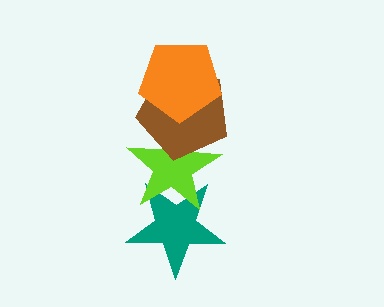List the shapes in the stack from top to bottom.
From top to bottom: the orange pentagon, the brown pentagon, the lime star, the teal star.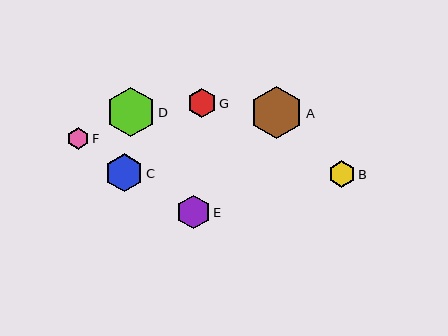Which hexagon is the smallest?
Hexagon F is the smallest with a size of approximately 22 pixels.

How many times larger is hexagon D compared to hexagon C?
Hexagon D is approximately 1.3 times the size of hexagon C.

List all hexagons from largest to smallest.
From largest to smallest: A, D, C, E, G, B, F.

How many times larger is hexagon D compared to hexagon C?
Hexagon D is approximately 1.3 times the size of hexagon C.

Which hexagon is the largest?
Hexagon A is the largest with a size of approximately 52 pixels.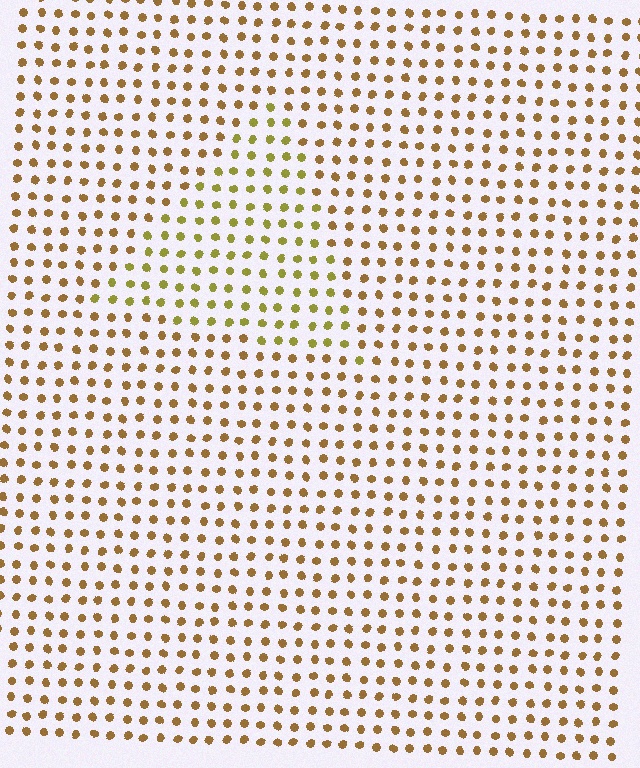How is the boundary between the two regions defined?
The boundary is defined purely by a slight shift in hue (about 28 degrees). Spacing, size, and orientation are identical on both sides.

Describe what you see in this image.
The image is filled with small brown elements in a uniform arrangement. A triangle-shaped region is visible where the elements are tinted to a slightly different hue, forming a subtle color boundary.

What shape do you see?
I see a triangle.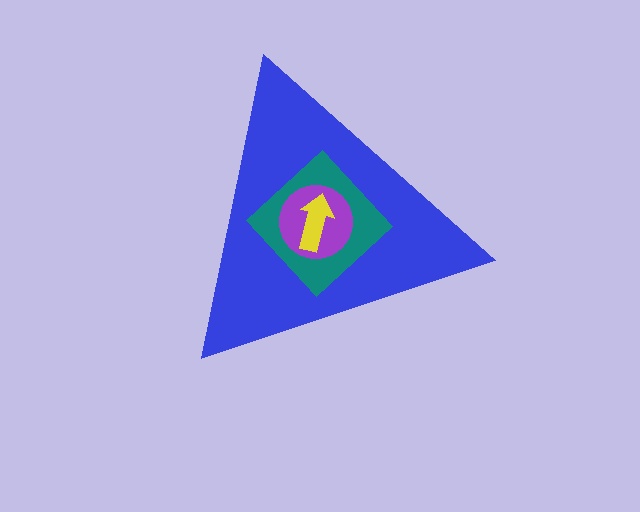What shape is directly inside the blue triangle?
The teal diamond.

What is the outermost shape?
The blue triangle.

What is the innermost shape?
The yellow arrow.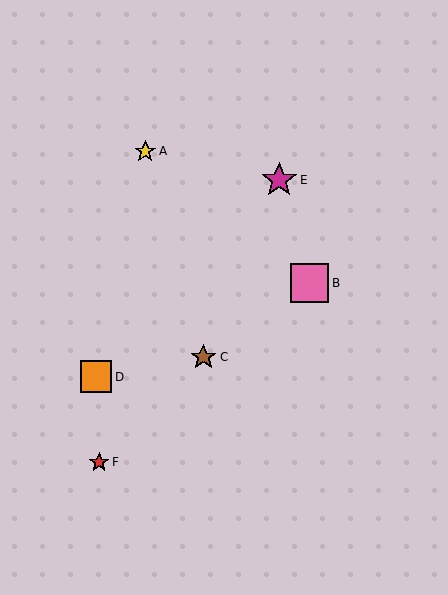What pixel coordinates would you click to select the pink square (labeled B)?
Click at (310, 283) to select the pink square B.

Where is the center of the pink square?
The center of the pink square is at (310, 283).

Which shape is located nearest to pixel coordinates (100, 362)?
The orange square (labeled D) at (96, 377) is nearest to that location.